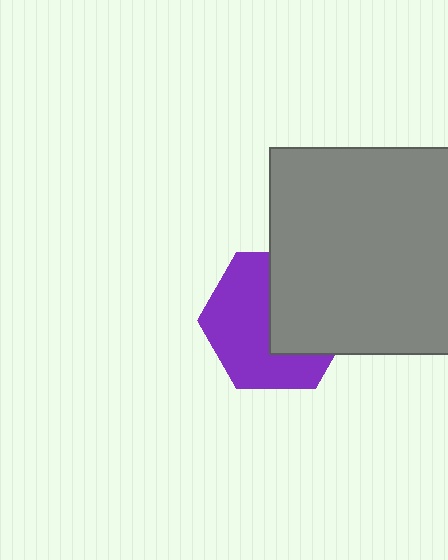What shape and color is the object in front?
The object in front is a gray square.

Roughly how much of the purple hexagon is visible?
About half of it is visible (roughly 56%).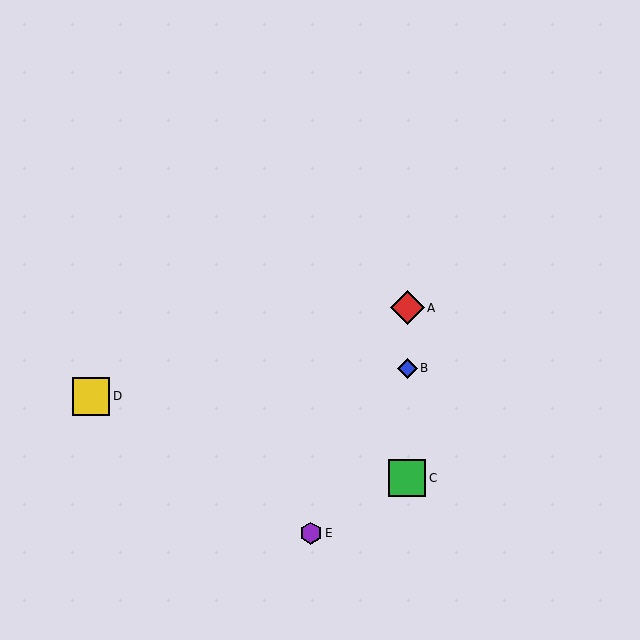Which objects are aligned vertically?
Objects A, B, C are aligned vertically.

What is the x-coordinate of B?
Object B is at x≈407.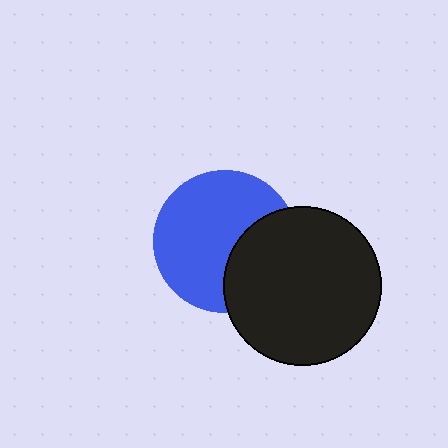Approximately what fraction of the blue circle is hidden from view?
Roughly 33% of the blue circle is hidden behind the black circle.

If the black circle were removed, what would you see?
You would see the complete blue circle.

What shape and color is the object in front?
The object in front is a black circle.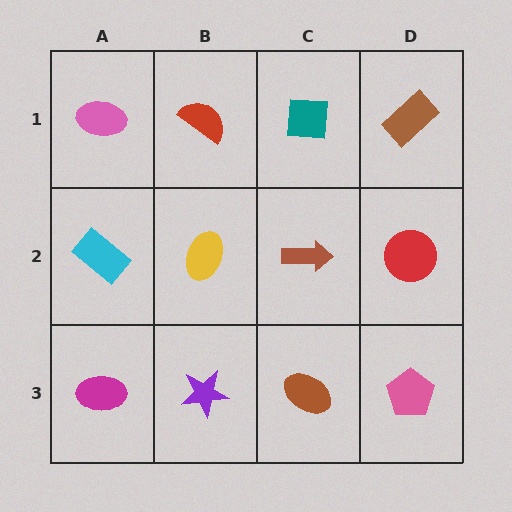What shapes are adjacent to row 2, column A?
A pink ellipse (row 1, column A), a magenta ellipse (row 3, column A), a yellow ellipse (row 2, column B).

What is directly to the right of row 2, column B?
A brown arrow.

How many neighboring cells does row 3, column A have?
2.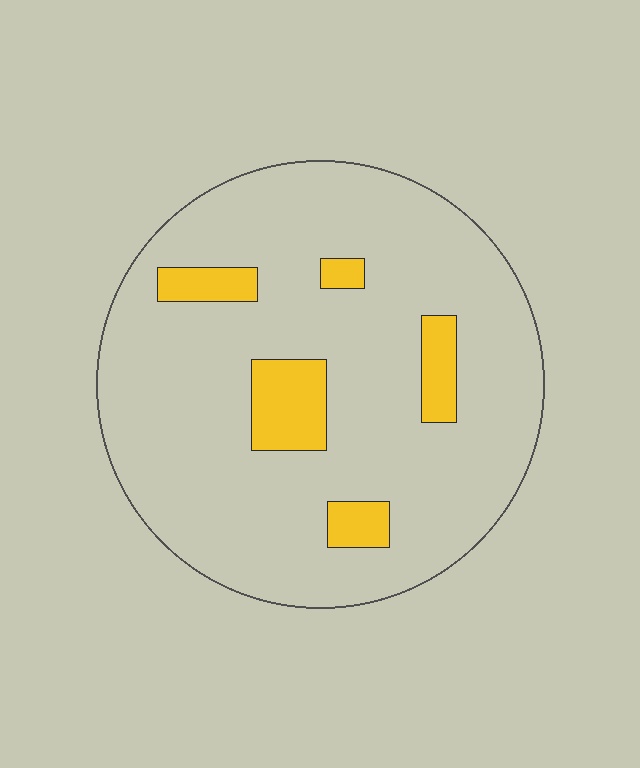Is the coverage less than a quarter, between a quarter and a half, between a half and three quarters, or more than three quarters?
Less than a quarter.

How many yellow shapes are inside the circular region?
5.